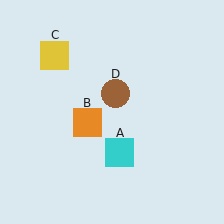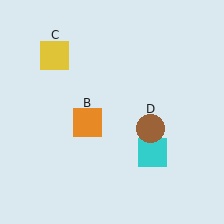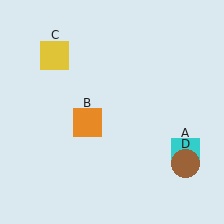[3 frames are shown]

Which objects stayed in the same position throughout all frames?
Orange square (object B) and yellow square (object C) remained stationary.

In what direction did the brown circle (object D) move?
The brown circle (object D) moved down and to the right.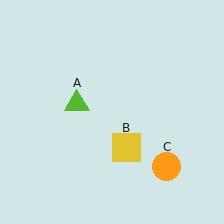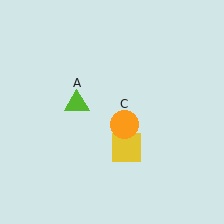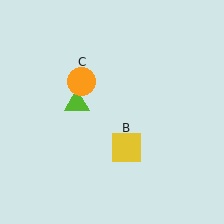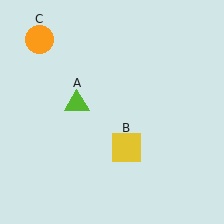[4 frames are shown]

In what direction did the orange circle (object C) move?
The orange circle (object C) moved up and to the left.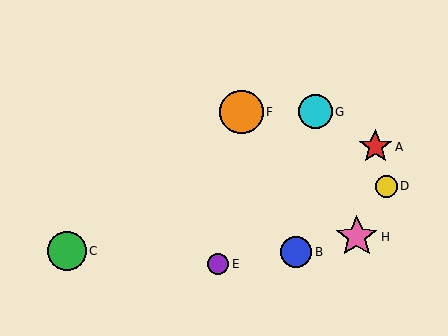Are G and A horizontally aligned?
No, G is at y≈112 and A is at y≈147.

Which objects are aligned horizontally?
Objects F, G are aligned horizontally.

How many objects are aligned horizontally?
2 objects (F, G) are aligned horizontally.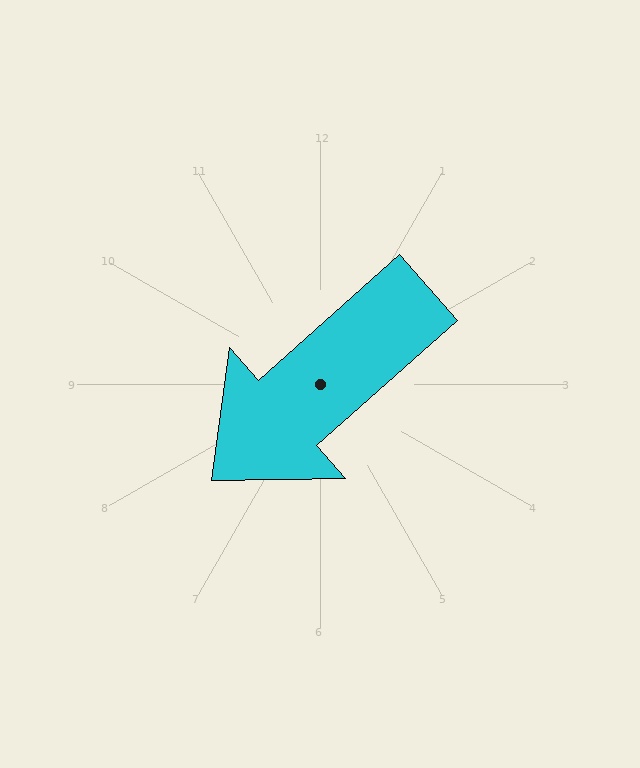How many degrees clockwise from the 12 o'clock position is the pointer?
Approximately 228 degrees.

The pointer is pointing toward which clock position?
Roughly 8 o'clock.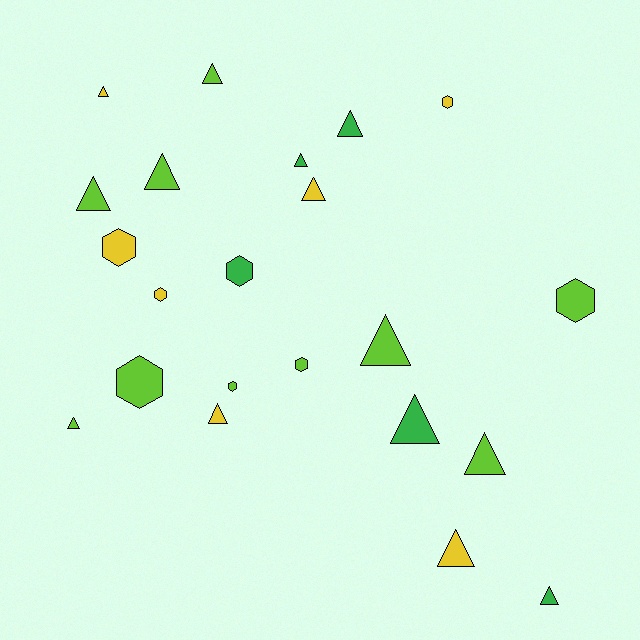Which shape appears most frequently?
Triangle, with 14 objects.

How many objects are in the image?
There are 22 objects.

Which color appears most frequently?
Lime, with 10 objects.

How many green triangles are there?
There are 4 green triangles.